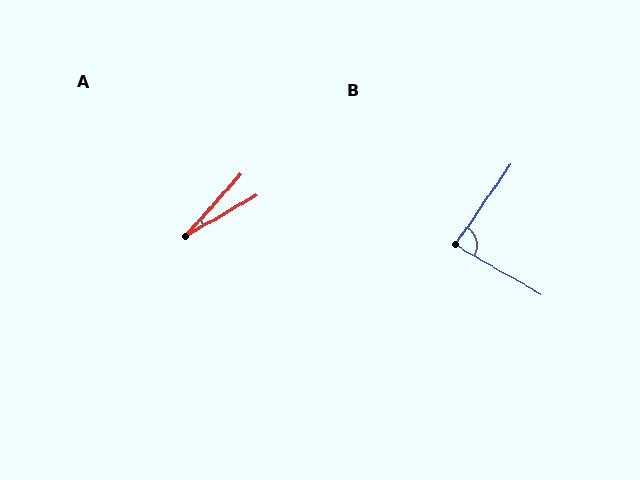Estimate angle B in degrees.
Approximately 85 degrees.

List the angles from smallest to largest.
A (18°), B (85°).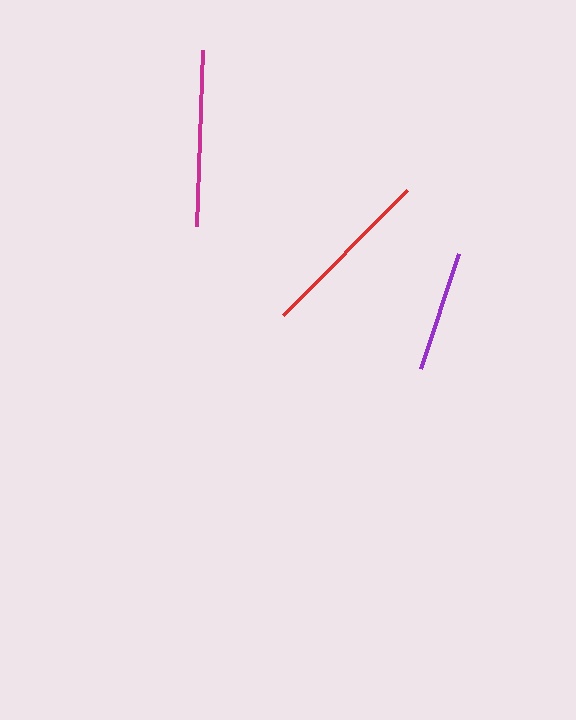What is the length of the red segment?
The red segment is approximately 176 pixels long.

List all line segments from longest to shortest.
From longest to shortest: red, magenta, purple.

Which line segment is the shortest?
The purple line is the shortest at approximately 122 pixels.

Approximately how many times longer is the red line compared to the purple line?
The red line is approximately 1.4 times the length of the purple line.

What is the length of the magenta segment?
The magenta segment is approximately 176 pixels long.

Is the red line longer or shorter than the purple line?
The red line is longer than the purple line.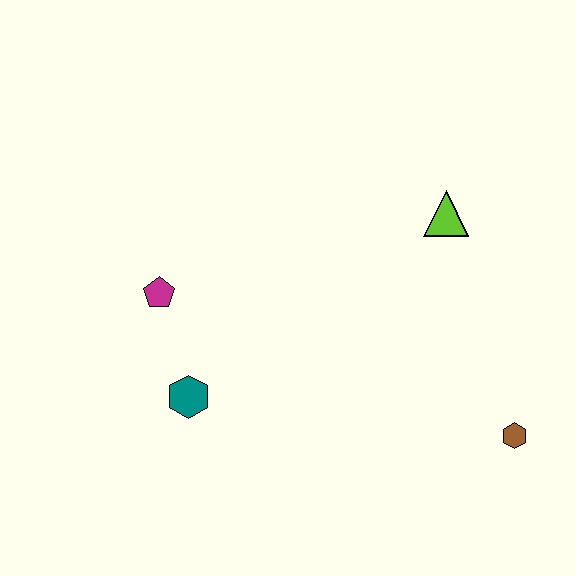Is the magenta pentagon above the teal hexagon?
Yes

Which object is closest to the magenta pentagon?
The teal hexagon is closest to the magenta pentagon.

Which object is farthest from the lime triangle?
The teal hexagon is farthest from the lime triangle.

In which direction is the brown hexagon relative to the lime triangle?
The brown hexagon is below the lime triangle.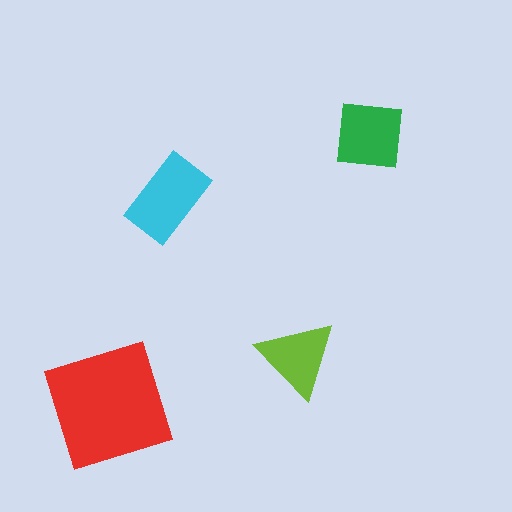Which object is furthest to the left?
The red square is leftmost.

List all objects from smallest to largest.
The lime triangle, the green square, the cyan rectangle, the red square.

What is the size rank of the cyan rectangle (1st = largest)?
2nd.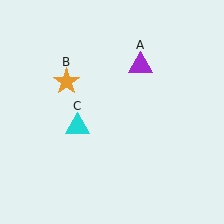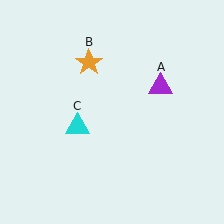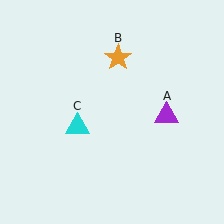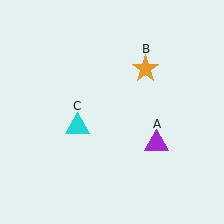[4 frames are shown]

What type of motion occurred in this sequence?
The purple triangle (object A), orange star (object B) rotated clockwise around the center of the scene.